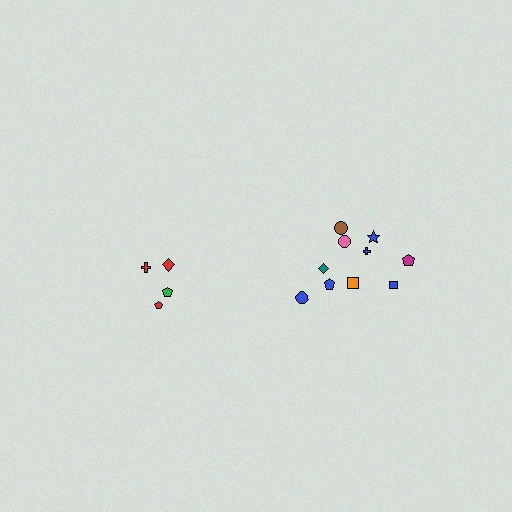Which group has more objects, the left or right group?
The right group.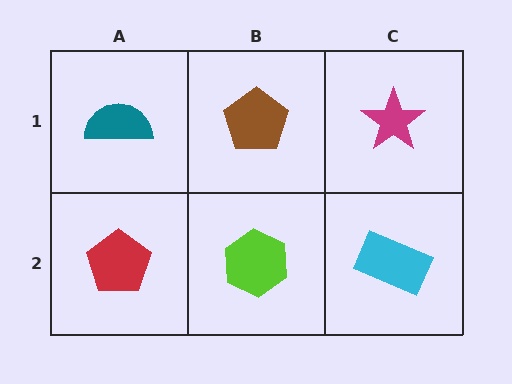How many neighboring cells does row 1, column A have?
2.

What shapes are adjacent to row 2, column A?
A teal semicircle (row 1, column A), a lime hexagon (row 2, column B).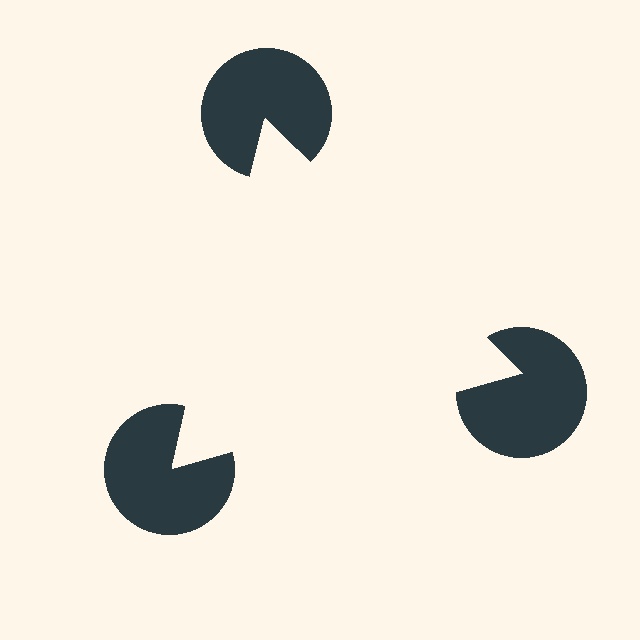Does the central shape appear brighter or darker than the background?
It typically appears slightly brighter than the background, even though no actual brightness change is drawn.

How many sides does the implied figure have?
3 sides.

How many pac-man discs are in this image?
There are 3 — one at each vertex of the illusory triangle.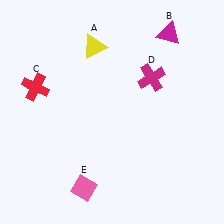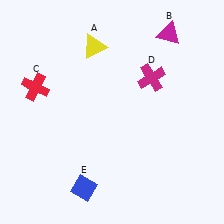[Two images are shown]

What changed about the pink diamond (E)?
In Image 1, E is pink. In Image 2, it changed to blue.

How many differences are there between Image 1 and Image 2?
There is 1 difference between the two images.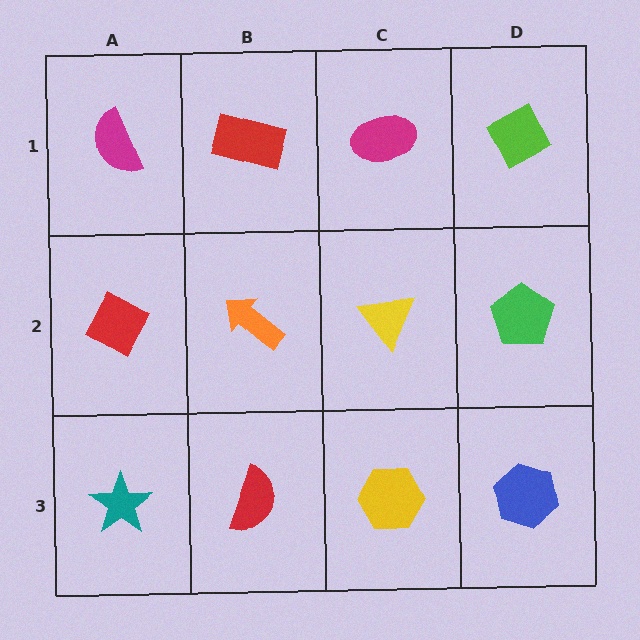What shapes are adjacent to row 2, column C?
A magenta ellipse (row 1, column C), a yellow hexagon (row 3, column C), an orange arrow (row 2, column B), a green pentagon (row 2, column D).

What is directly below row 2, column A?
A teal star.